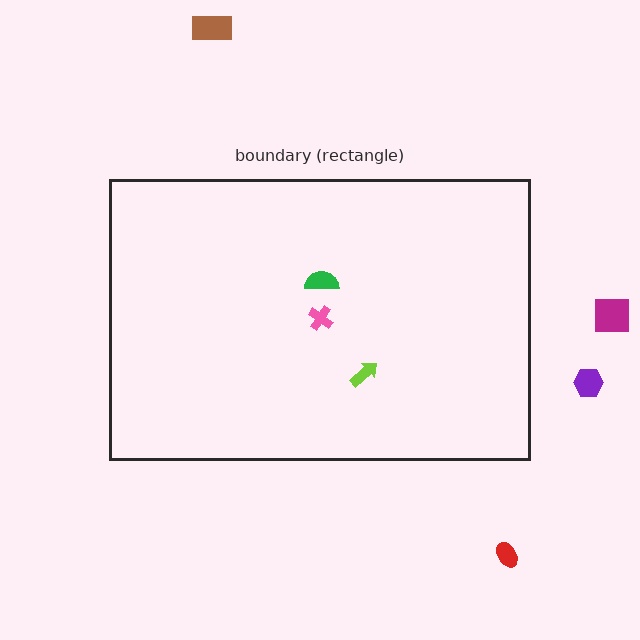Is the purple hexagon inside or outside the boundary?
Outside.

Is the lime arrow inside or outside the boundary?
Inside.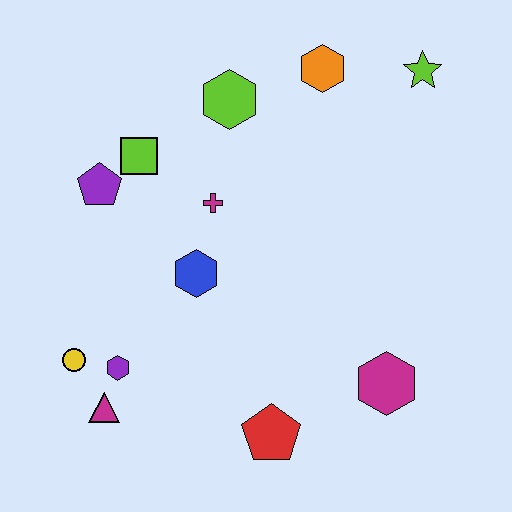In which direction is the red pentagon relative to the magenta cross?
The red pentagon is below the magenta cross.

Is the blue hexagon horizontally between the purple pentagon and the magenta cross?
Yes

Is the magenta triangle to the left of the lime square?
Yes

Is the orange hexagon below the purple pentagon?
No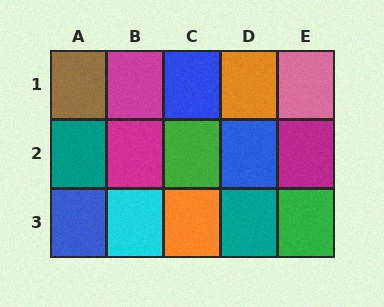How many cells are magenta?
3 cells are magenta.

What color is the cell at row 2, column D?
Blue.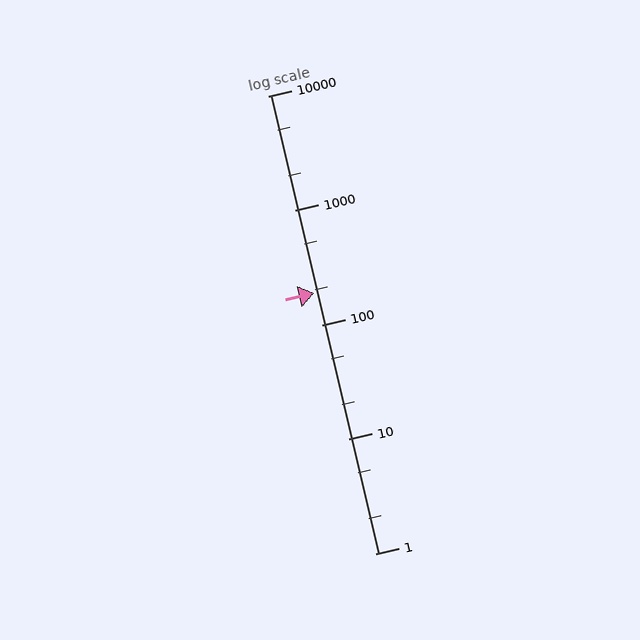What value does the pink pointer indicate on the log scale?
The pointer indicates approximately 190.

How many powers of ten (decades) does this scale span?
The scale spans 4 decades, from 1 to 10000.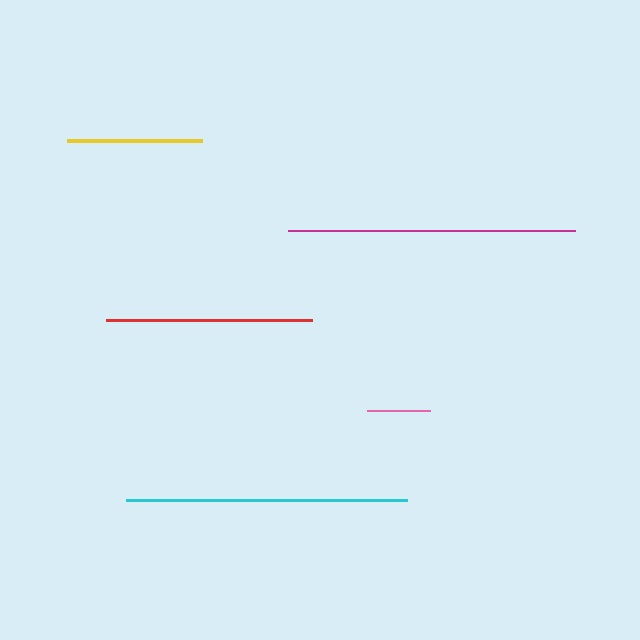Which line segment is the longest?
The magenta line is the longest at approximately 287 pixels.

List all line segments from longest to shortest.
From longest to shortest: magenta, cyan, red, yellow, pink.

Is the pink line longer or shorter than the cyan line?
The cyan line is longer than the pink line.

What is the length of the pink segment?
The pink segment is approximately 63 pixels long.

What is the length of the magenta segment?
The magenta segment is approximately 287 pixels long.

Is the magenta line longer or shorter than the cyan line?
The magenta line is longer than the cyan line.